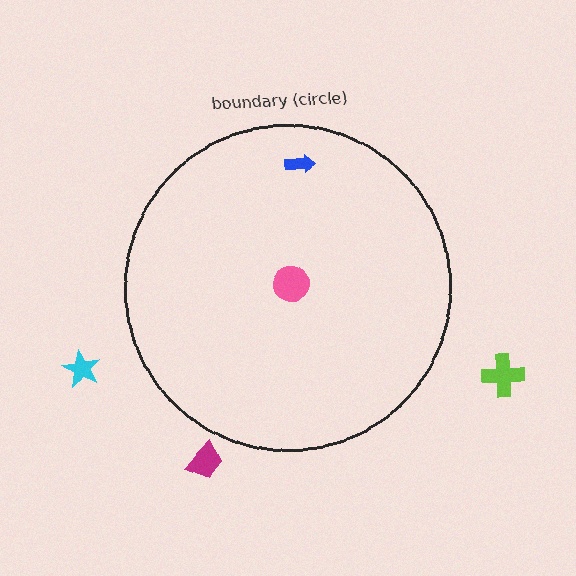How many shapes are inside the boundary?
2 inside, 3 outside.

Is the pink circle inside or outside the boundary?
Inside.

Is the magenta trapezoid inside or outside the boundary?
Outside.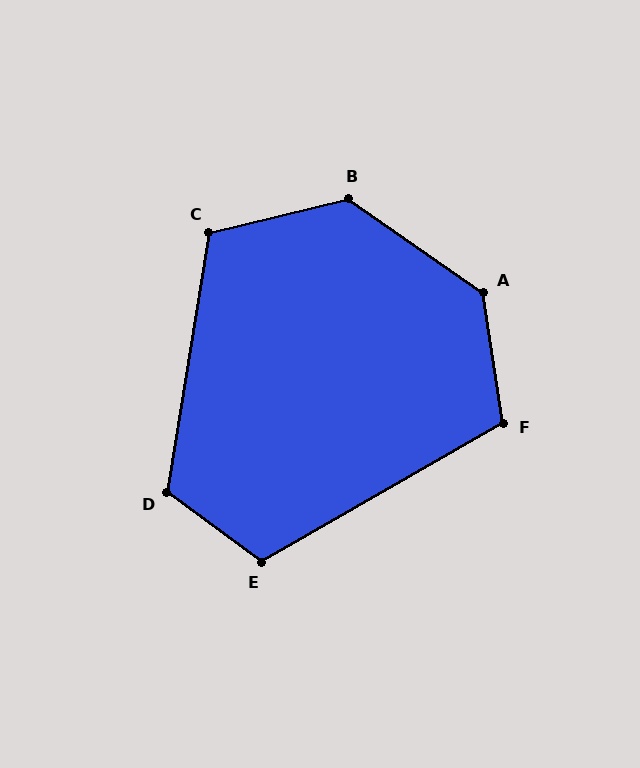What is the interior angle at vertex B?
Approximately 131 degrees (obtuse).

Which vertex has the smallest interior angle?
F, at approximately 111 degrees.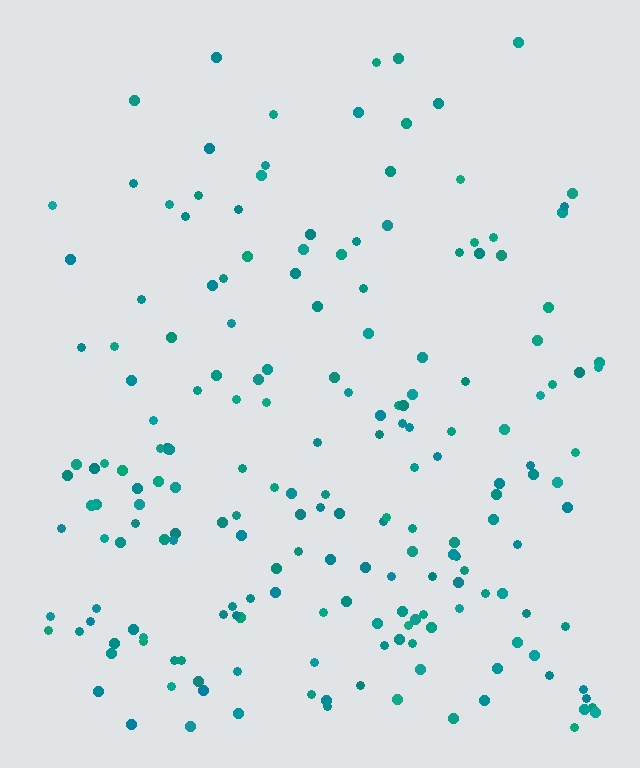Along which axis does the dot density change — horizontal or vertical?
Vertical.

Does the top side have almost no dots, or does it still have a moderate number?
Still a moderate number, just noticeably fewer than the bottom.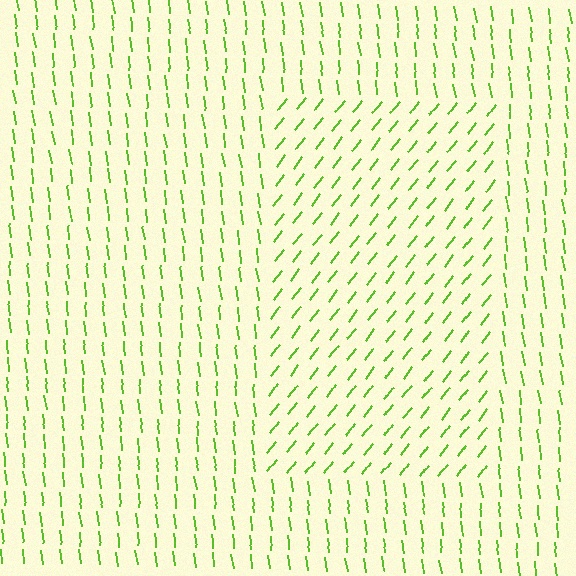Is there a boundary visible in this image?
Yes, there is a texture boundary formed by a change in line orientation.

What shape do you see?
I see a rectangle.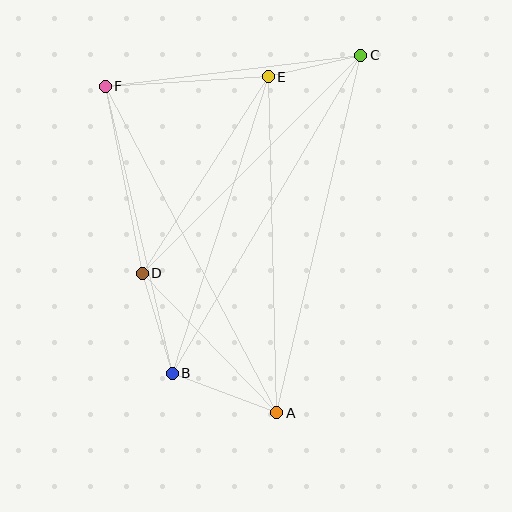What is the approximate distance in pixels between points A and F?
The distance between A and F is approximately 369 pixels.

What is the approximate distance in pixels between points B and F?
The distance between B and F is approximately 295 pixels.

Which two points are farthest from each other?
Points B and C are farthest from each other.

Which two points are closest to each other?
Points C and E are closest to each other.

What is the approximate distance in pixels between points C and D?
The distance between C and D is approximately 309 pixels.